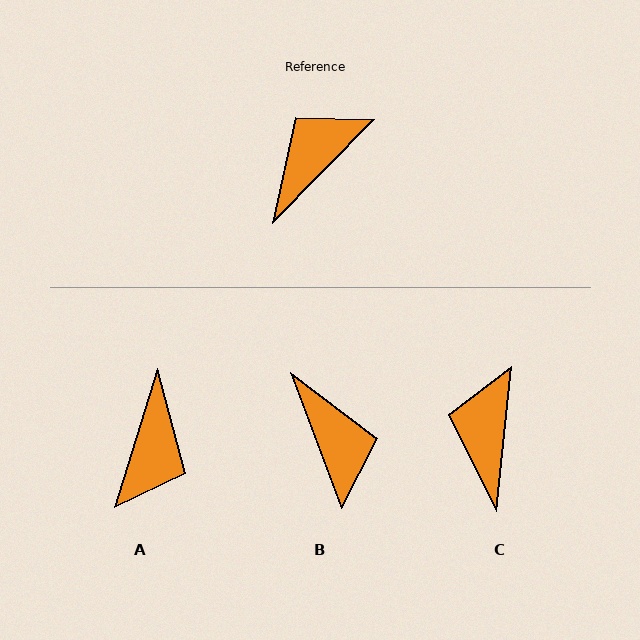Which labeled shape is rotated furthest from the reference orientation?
A, about 152 degrees away.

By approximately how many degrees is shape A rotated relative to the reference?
Approximately 152 degrees clockwise.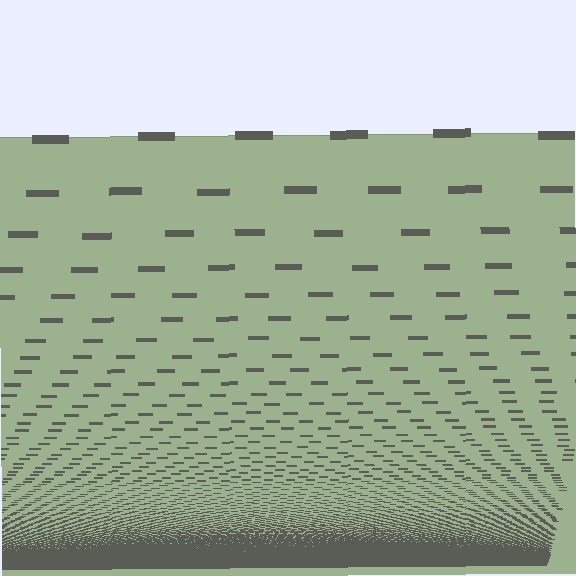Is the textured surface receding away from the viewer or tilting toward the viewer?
The surface appears to tilt toward the viewer. Texture elements get larger and sparser toward the top.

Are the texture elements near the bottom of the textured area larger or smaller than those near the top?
Smaller. The gradient is inverted — elements near the bottom are smaller and denser.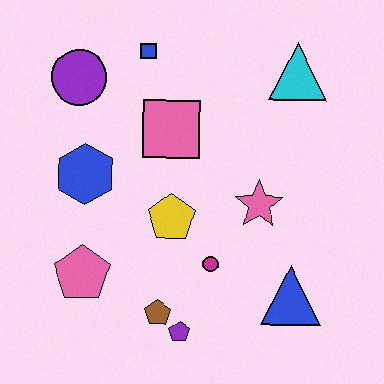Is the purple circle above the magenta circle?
Yes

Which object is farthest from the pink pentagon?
The cyan triangle is farthest from the pink pentagon.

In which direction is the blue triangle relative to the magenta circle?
The blue triangle is to the right of the magenta circle.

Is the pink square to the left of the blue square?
No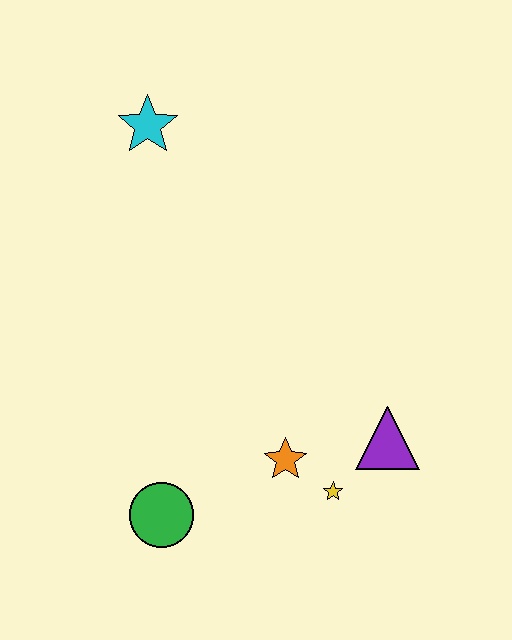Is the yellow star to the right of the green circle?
Yes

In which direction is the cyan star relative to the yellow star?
The cyan star is above the yellow star.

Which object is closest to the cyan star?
The orange star is closest to the cyan star.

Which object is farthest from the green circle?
The cyan star is farthest from the green circle.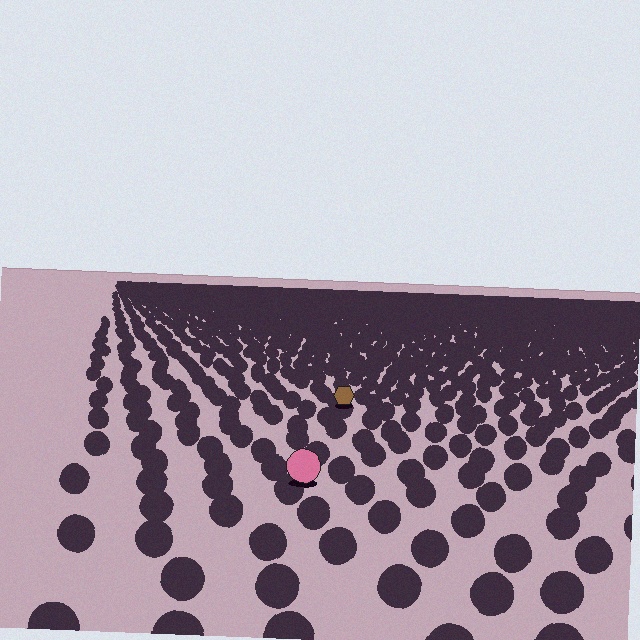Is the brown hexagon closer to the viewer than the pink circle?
No. The pink circle is closer — you can tell from the texture gradient: the ground texture is coarser near it.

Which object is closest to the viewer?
The pink circle is closest. The texture marks near it are larger and more spread out.